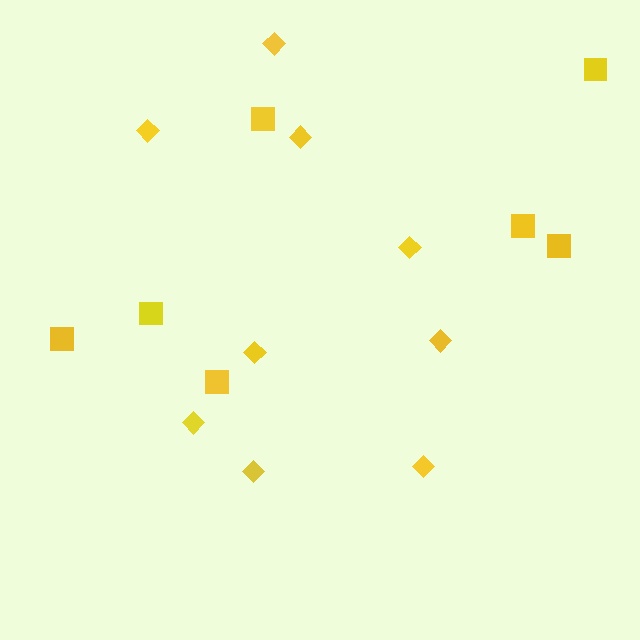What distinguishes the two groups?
There are 2 groups: one group of squares (7) and one group of diamonds (9).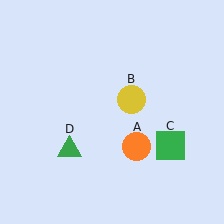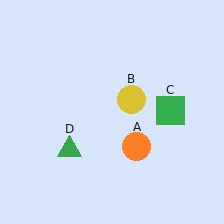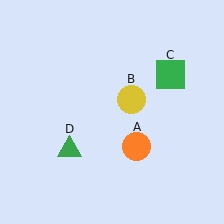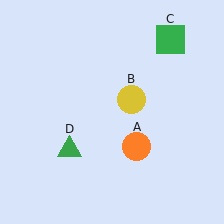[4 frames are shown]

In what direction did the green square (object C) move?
The green square (object C) moved up.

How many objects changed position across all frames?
1 object changed position: green square (object C).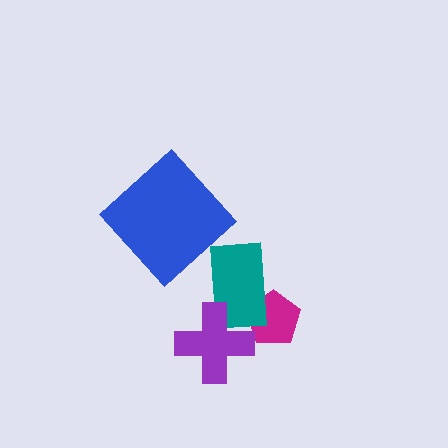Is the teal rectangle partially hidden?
Yes, it is partially covered by another shape.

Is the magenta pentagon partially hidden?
Yes, it is partially covered by another shape.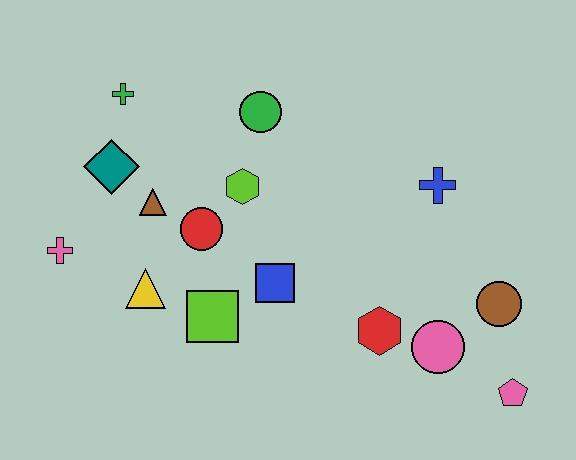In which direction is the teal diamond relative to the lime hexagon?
The teal diamond is to the left of the lime hexagon.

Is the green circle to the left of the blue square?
Yes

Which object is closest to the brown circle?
The pink circle is closest to the brown circle.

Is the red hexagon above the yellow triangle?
No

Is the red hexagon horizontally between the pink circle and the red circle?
Yes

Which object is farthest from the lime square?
The pink pentagon is farthest from the lime square.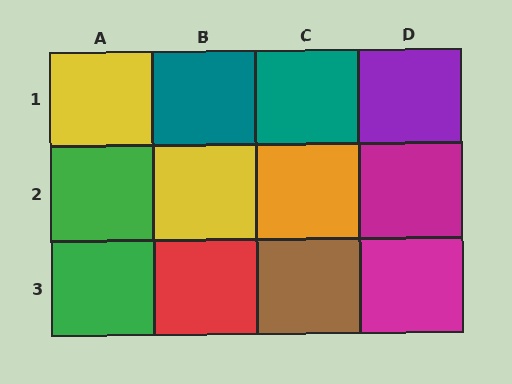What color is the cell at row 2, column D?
Magenta.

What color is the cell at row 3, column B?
Red.